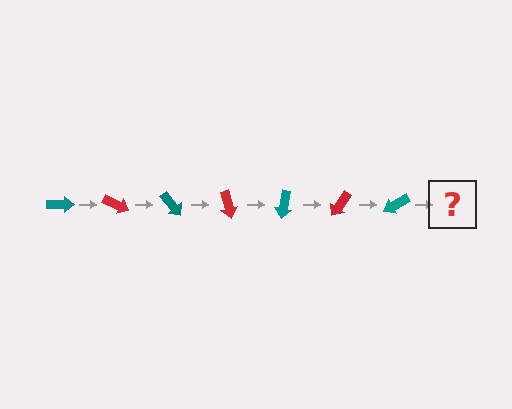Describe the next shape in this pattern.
It should be a red arrow, rotated 175 degrees from the start.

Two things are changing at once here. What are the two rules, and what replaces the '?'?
The two rules are that it rotates 25 degrees each step and the color cycles through teal and red. The '?' should be a red arrow, rotated 175 degrees from the start.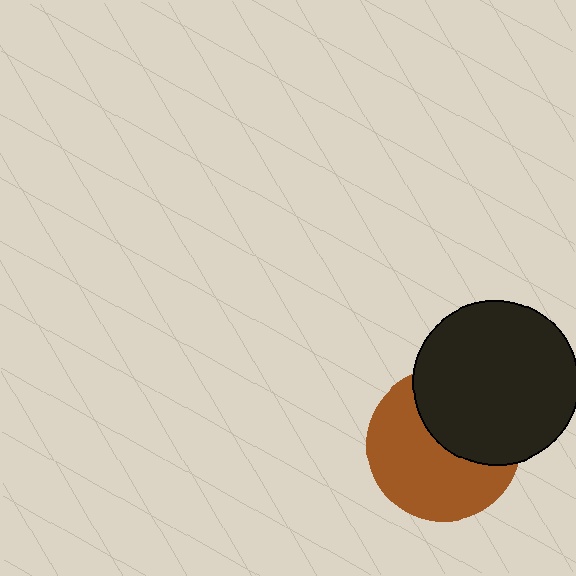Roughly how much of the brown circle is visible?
About half of it is visible (roughly 58%).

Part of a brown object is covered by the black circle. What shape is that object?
It is a circle.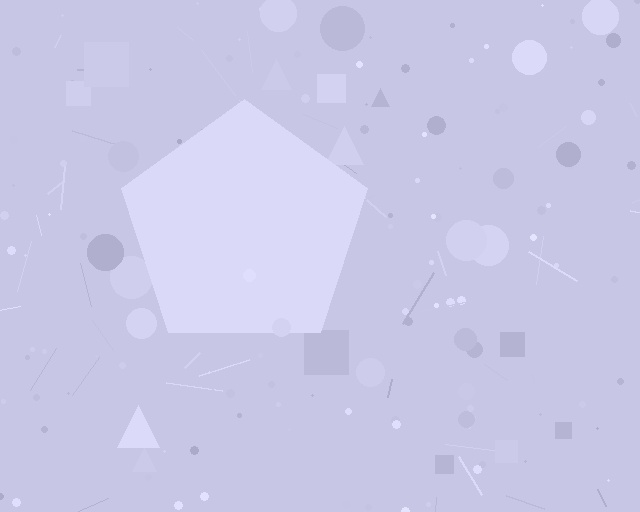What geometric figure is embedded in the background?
A pentagon is embedded in the background.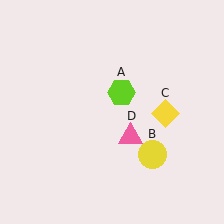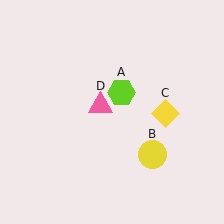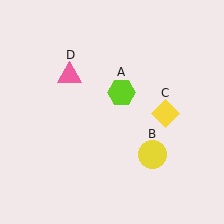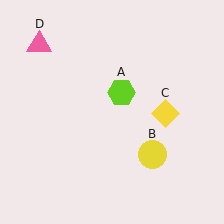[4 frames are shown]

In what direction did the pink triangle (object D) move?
The pink triangle (object D) moved up and to the left.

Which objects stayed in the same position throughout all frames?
Lime hexagon (object A) and yellow circle (object B) and yellow diamond (object C) remained stationary.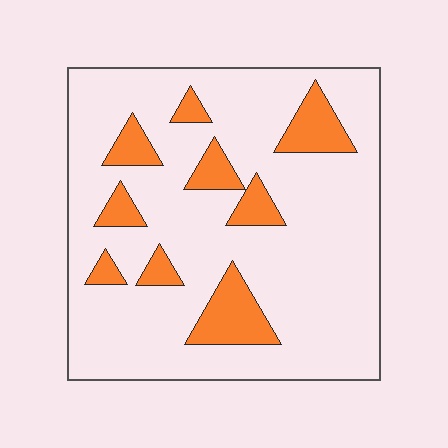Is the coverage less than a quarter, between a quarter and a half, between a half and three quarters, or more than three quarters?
Less than a quarter.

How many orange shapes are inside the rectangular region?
9.